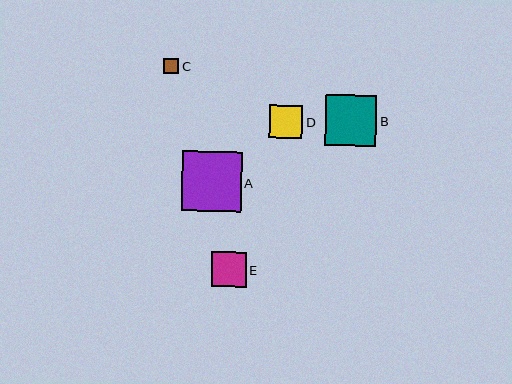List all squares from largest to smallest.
From largest to smallest: A, B, E, D, C.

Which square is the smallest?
Square C is the smallest with a size of approximately 15 pixels.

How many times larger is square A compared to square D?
Square A is approximately 1.8 times the size of square D.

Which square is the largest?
Square A is the largest with a size of approximately 60 pixels.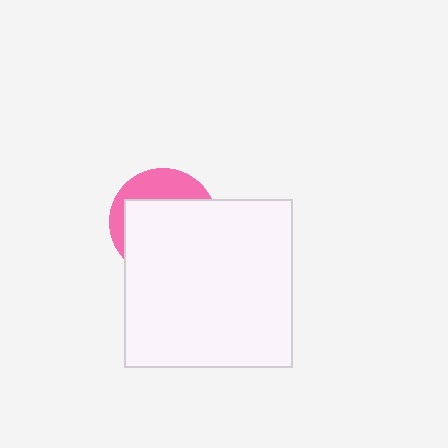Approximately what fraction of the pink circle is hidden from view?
Roughly 69% of the pink circle is hidden behind the white square.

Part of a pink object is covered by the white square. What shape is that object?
It is a circle.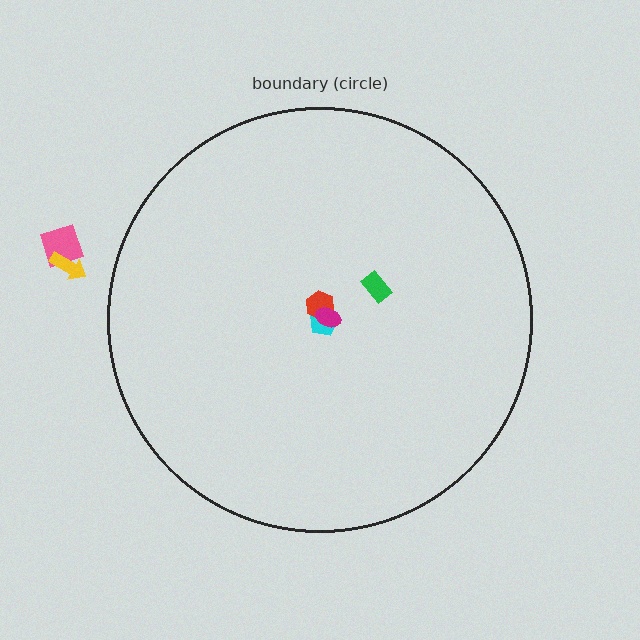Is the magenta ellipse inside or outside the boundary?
Inside.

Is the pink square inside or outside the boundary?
Outside.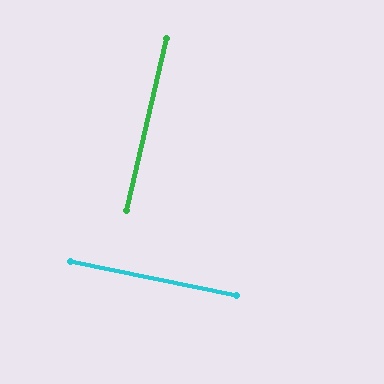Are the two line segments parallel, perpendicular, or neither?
Perpendicular — they meet at approximately 88°.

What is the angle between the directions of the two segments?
Approximately 88 degrees.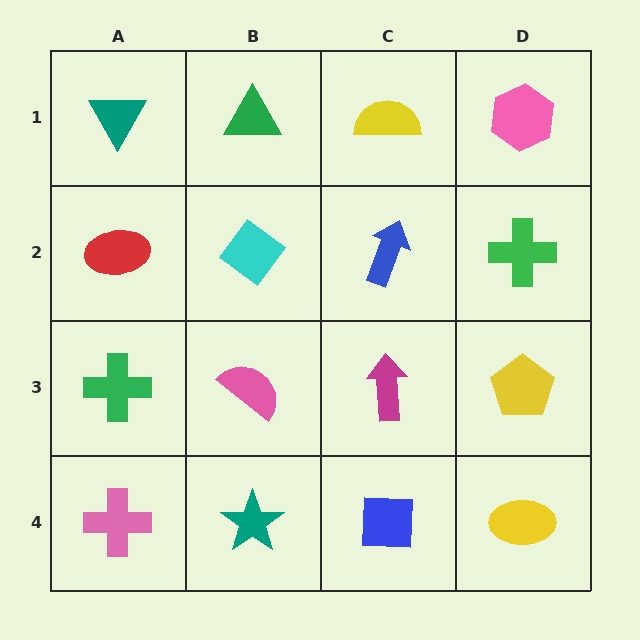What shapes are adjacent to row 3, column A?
A red ellipse (row 2, column A), a pink cross (row 4, column A), a pink semicircle (row 3, column B).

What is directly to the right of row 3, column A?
A pink semicircle.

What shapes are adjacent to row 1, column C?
A blue arrow (row 2, column C), a green triangle (row 1, column B), a pink hexagon (row 1, column D).